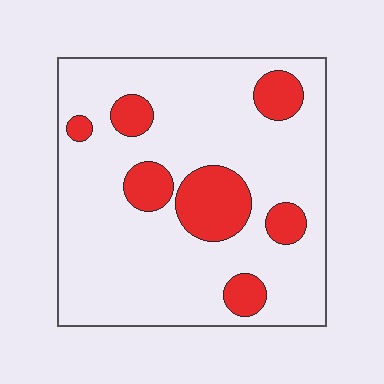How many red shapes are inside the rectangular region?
7.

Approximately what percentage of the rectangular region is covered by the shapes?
Approximately 20%.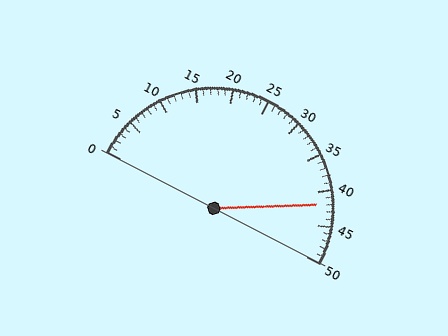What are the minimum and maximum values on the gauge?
The gauge ranges from 0 to 50.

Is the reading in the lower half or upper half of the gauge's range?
The reading is in the upper half of the range (0 to 50).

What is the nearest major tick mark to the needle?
The nearest major tick mark is 40.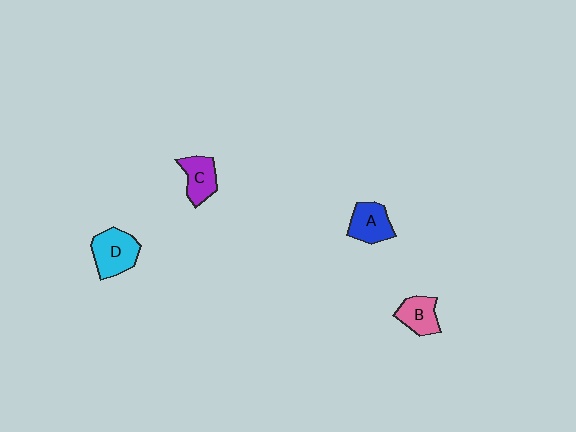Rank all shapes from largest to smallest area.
From largest to smallest: D (cyan), A (blue), C (purple), B (pink).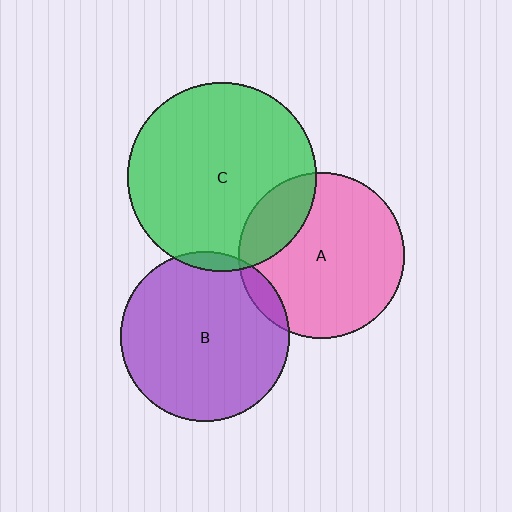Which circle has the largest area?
Circle C (green).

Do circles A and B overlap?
Yes.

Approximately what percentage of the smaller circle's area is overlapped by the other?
Approximately 5%.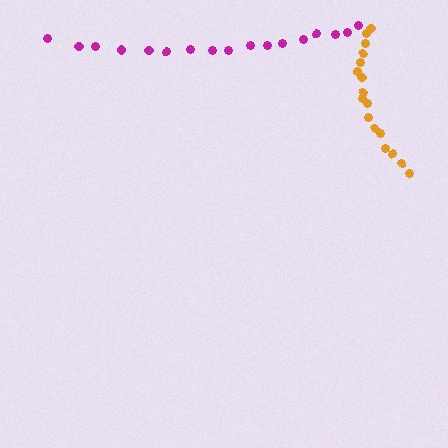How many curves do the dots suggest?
There are 2 distinct paths.